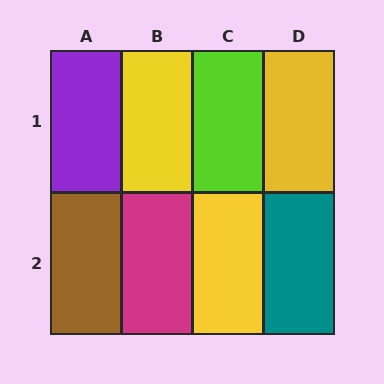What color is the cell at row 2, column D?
Teal.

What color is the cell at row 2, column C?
Yellow.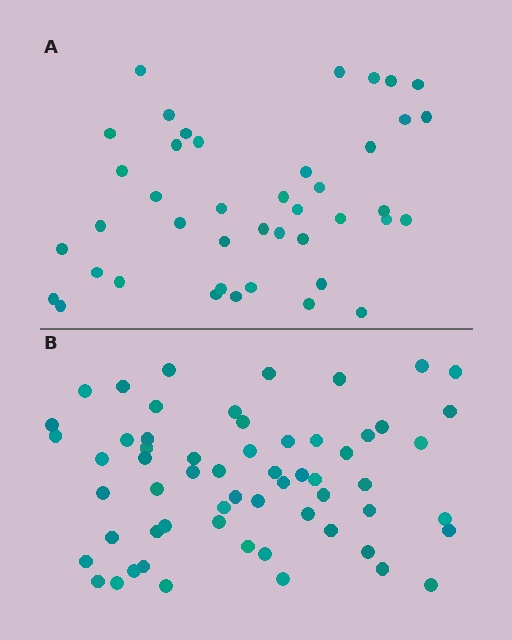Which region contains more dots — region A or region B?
Region B (the bottom region) has more dots.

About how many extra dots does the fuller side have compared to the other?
Region B has approximately 20 more dots than region A.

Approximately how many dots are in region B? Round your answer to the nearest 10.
About 60 dots.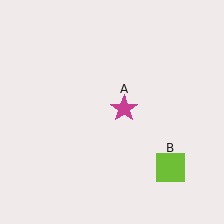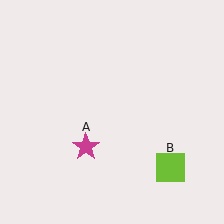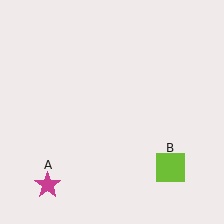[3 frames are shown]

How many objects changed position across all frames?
1 object changed position: magenta star (object A).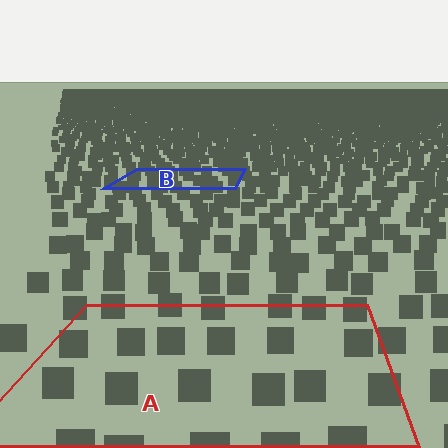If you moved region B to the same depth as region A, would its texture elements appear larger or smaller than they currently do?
They would appear larger. At a closer depth, the same texture elements are projected at a bigger on-screen size.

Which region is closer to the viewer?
Region A is closer. The texture elements there are larger and more spread out.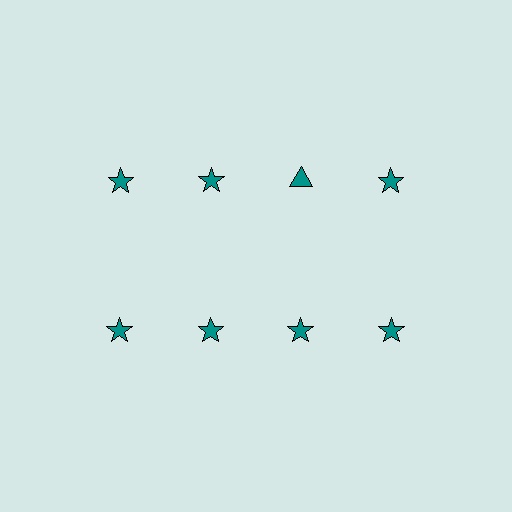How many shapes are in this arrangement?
There are 8 shapes arranged in a grid pattern.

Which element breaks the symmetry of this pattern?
The teal triangle in the top row, center column breaks the symmetry. All other shapes are teal stars.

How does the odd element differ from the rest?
It has a different shape: triangle instead of star.